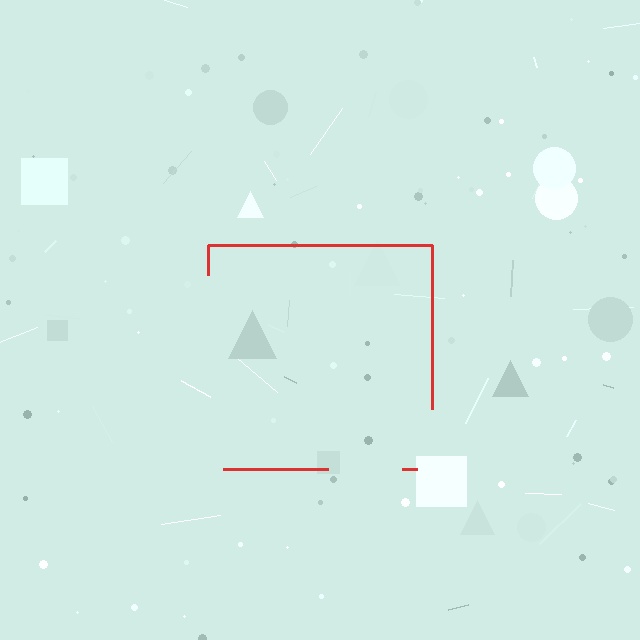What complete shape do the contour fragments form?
The contour fragments form a square.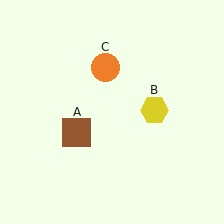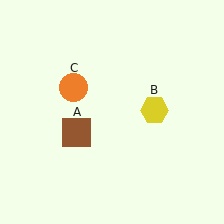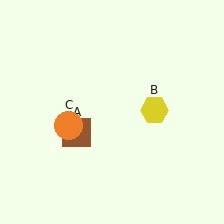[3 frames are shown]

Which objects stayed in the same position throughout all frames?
Brown square (object A) and yellow hexagon (object B) remained stationary.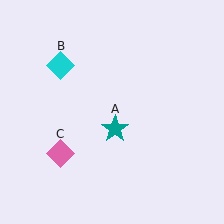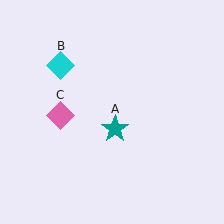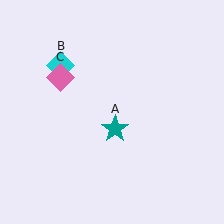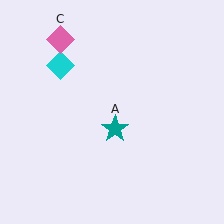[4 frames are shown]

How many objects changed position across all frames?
1 object changed position: pink diamond (object C).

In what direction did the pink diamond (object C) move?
The pink diamond (object C) moved up.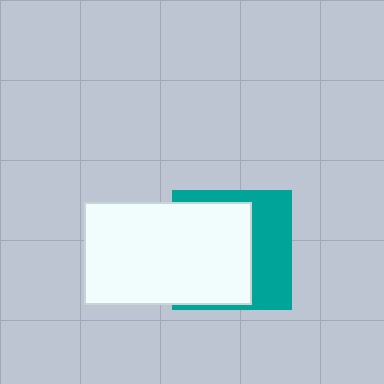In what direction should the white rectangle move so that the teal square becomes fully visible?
The white rectangle should move left. That is the shortest direction to clear the overlap and leave the teal square fully visible.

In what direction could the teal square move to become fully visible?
The teal square could move right. That would shift it out from behind the white rectangle entirely.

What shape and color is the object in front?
The object in front is a white rectangle.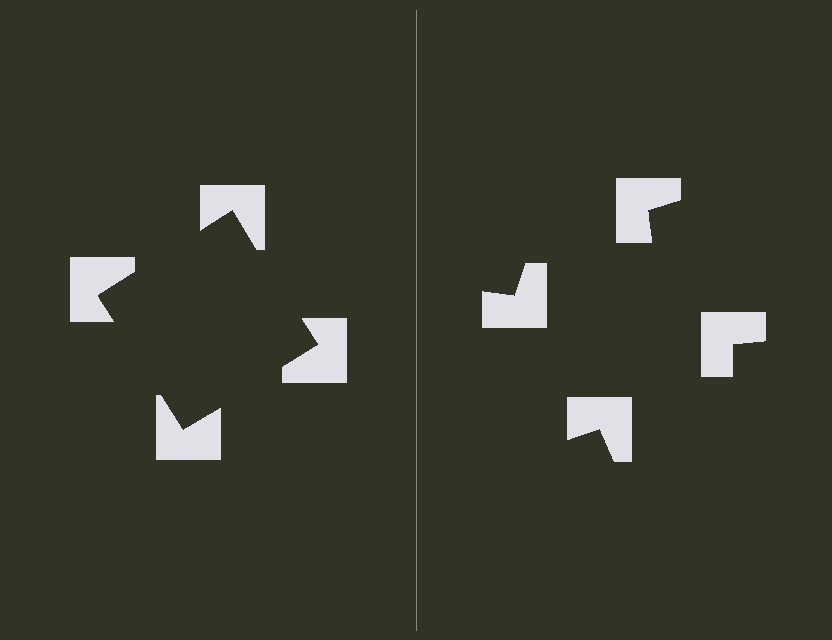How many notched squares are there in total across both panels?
8 — 4 on each side.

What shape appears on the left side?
An illusory square.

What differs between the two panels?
The notched squares are positioned identically on both sides; only the wedge orientations differ. On the left they align to a square; on the right they are misaligned.